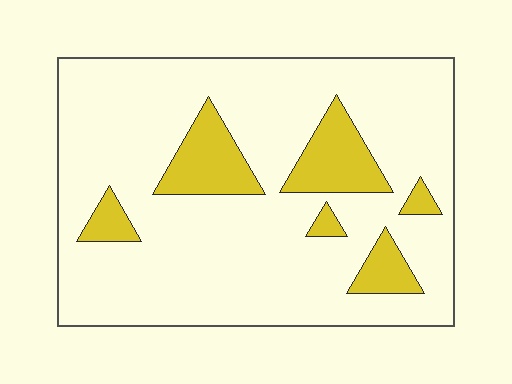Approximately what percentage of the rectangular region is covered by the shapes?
Approximately 15%.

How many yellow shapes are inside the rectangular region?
6.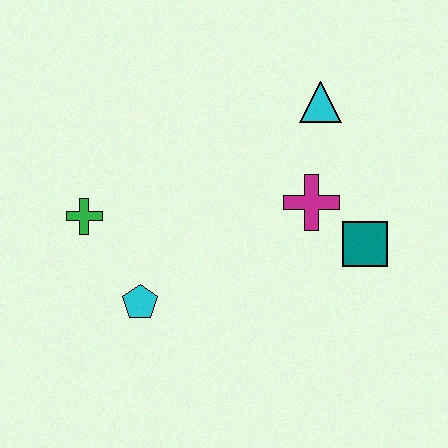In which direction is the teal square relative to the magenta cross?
The teal square is to the right of the magenta cross.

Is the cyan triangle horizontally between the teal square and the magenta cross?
Yes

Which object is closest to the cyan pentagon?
The green cross is closest to the cyan pentagon.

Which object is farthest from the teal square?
The green cross is farthest from the teal square.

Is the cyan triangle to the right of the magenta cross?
Yes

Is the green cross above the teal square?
Yes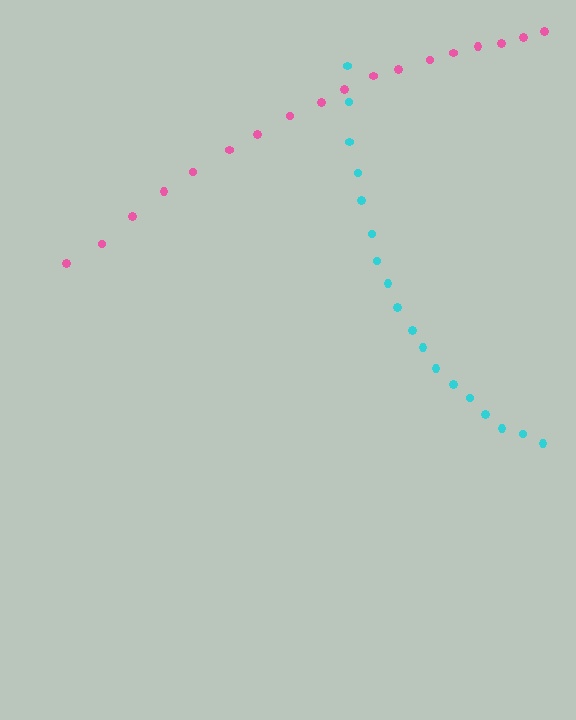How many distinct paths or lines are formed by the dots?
There are 2 distinct paths.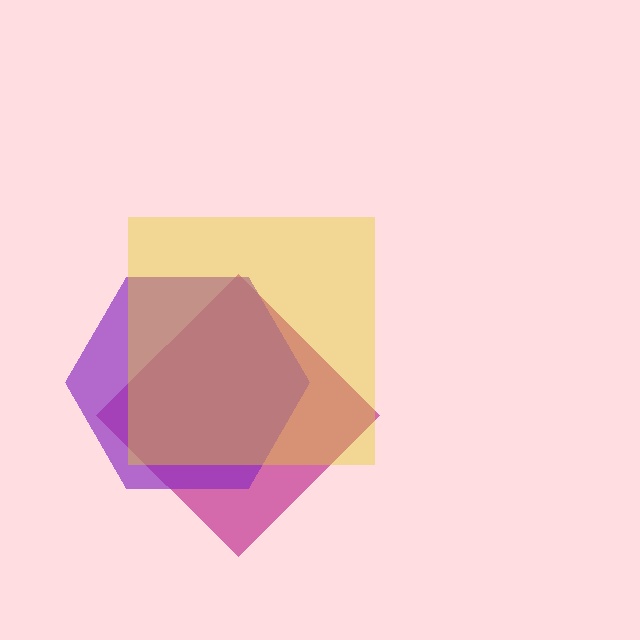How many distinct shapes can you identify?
There are 3 distinct shapes: a magenta diamond, a purple hexagon, a yellow square.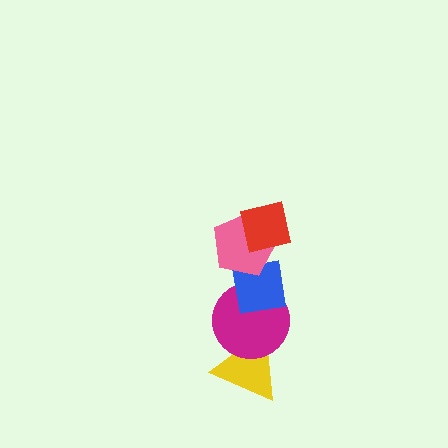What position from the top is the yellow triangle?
The yellow triangle is 5th from the top.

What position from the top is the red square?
The red square is 1st from the top.